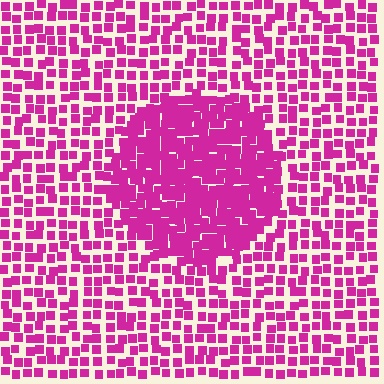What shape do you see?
I see a circle.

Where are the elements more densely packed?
The elements are more densely packed inside the circle boundary.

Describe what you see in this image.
The image contains small magenta elements arranged at two different densities. A circle-shaped region is visible where the elements are more densely packed than the surrounding area.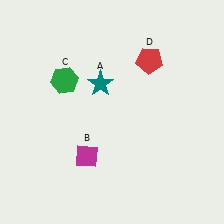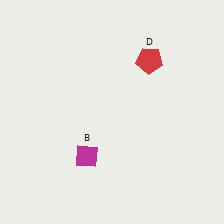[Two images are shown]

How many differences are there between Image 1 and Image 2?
There are 2 differences between the two images.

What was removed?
The teal star (A), the green hexagon (C) were removed in Image 2.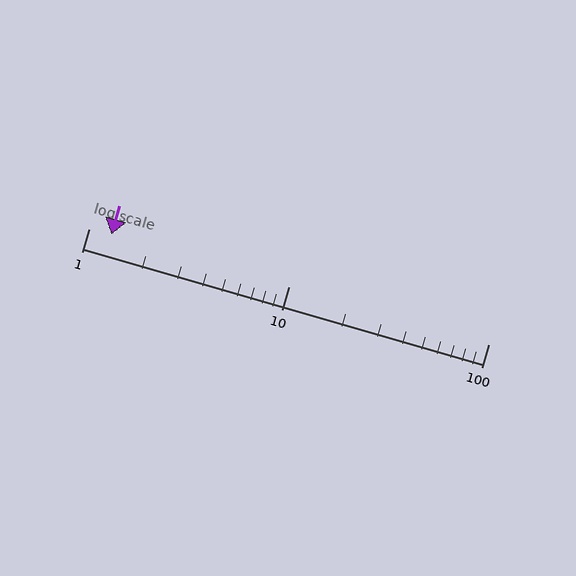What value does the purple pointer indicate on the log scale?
The pointer indicates approximately 1.3.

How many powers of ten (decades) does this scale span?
The scale spans 2 decades, from 1 to 100.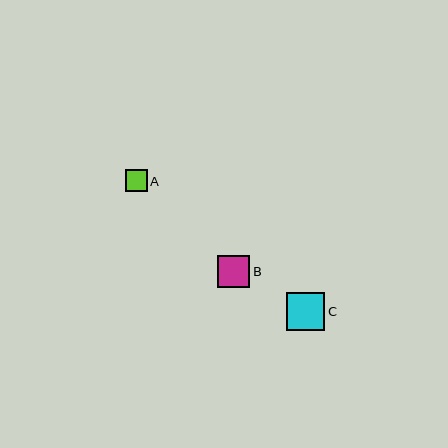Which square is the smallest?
Square A is the smallest with a size of approximately 22 pixels.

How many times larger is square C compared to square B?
Square C is approximately 1.2 times the size of square B.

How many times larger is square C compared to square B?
Square C is approximately 1.2 times the size of square B.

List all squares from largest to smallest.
From largest to smallest: C, B, A.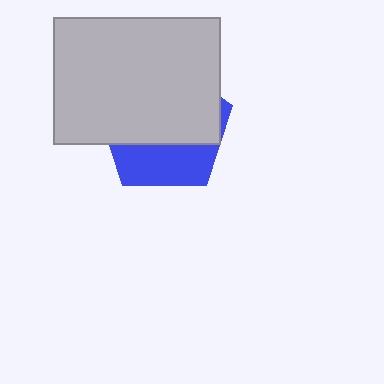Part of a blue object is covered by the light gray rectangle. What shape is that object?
It is a pentagon.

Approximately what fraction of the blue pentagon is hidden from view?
Roughly 66% of the blue pentagon is hidden behind the light gray rectangle.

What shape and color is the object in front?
The object in front is a light gray rectangle.